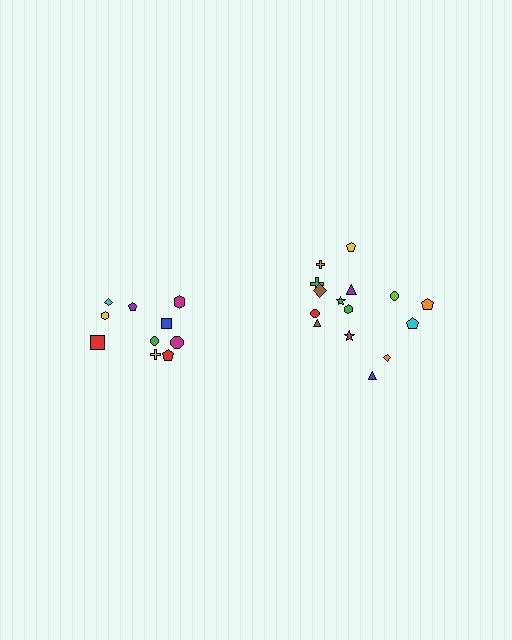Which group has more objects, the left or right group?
The right group.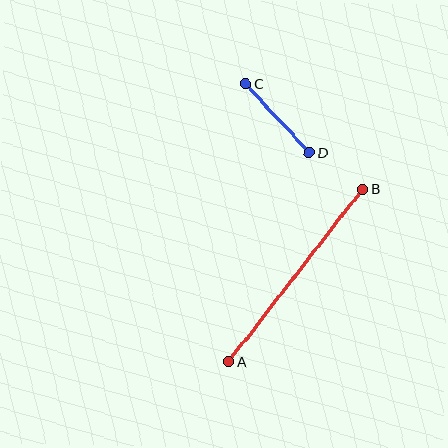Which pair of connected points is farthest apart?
Points A and B are farthest apart.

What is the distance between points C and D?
The distance is approximately 94 pixels.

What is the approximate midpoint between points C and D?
The midpoint is at approximately (278, 118) pixels.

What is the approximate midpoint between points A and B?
The midpoint is at approximately (296, 276) pixels.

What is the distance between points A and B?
The distance is approximately 218 pixels.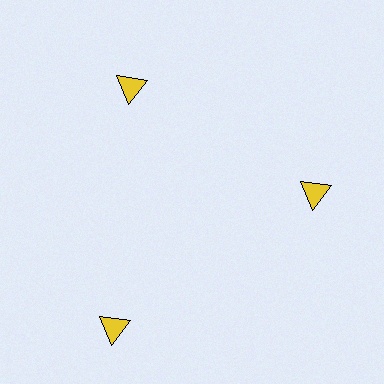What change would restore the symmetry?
The symmetry would be restored by moving it inward, back onto the ring so that all 3 triangles sit at equal angles and equal distance from the center.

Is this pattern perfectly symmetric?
No. The 3 yellow triangles are arranged in a ring, but one element near the 7 o'clock position is pushed outward from the center, breaking the 3-fold rotational symmetry.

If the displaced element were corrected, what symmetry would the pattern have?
It would have 3-fold rotational symmetry — the pattern would map onto itself every 120 degrees.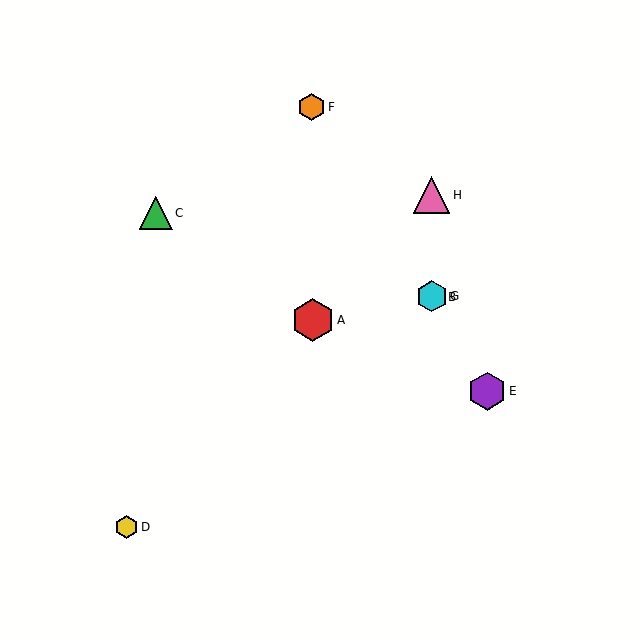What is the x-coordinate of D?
Object D is at x≈126.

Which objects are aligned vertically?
Objects B, G, H are aligned vertically.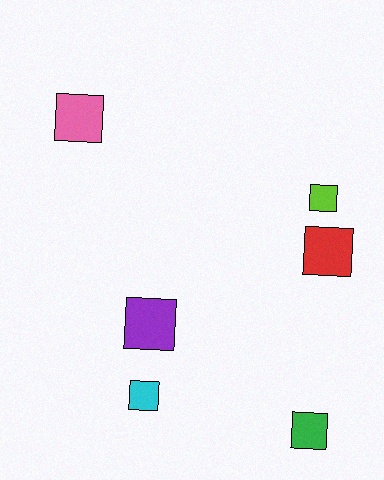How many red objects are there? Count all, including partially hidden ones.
There is 1 red object.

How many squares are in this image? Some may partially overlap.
There are 6 squares.